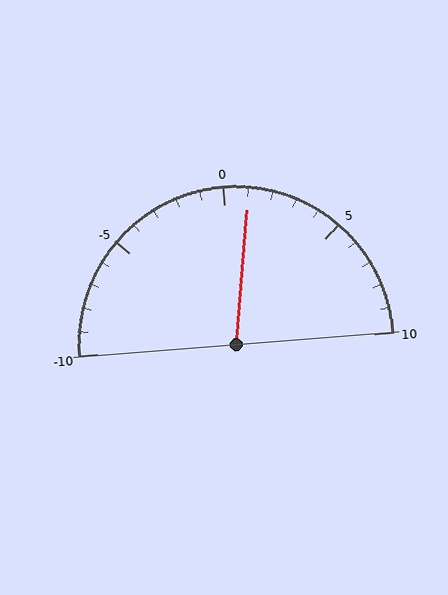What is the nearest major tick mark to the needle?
The nearest major tick mark is 0.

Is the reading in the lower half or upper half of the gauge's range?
The reading is in the upper half of the range (-10 to 10).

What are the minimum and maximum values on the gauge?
The gauge ranges from -10 to 10.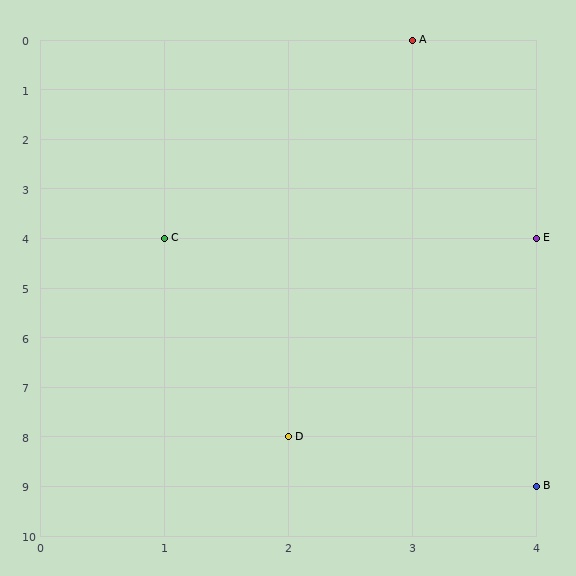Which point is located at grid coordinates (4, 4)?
Point E is at (4, 4).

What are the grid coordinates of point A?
Point A is at grid coordinates (3, 0).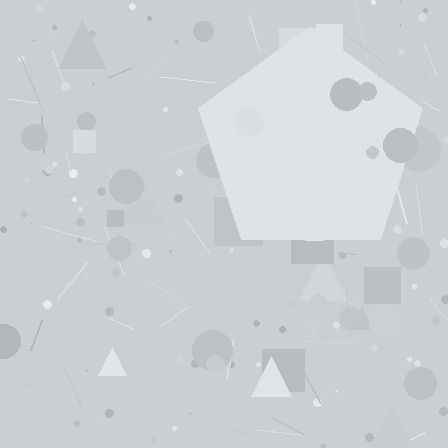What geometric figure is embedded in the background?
A pentagon is embedded in the background.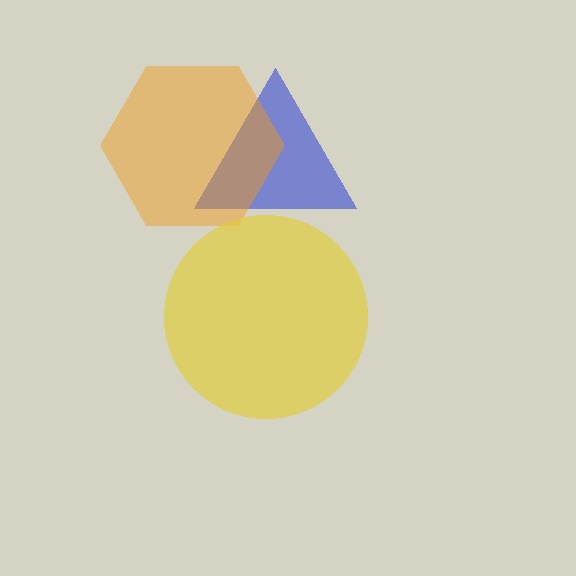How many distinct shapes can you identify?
There are 3 distinct shapes: a blue triangle, an orange hexagon, a yellow circle.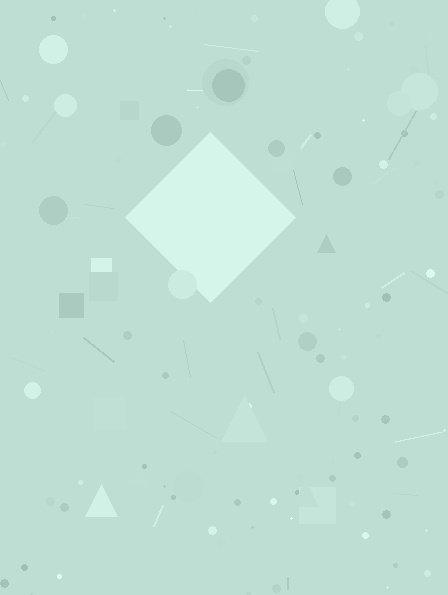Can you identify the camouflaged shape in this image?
The camouflaged shape is a diamond.